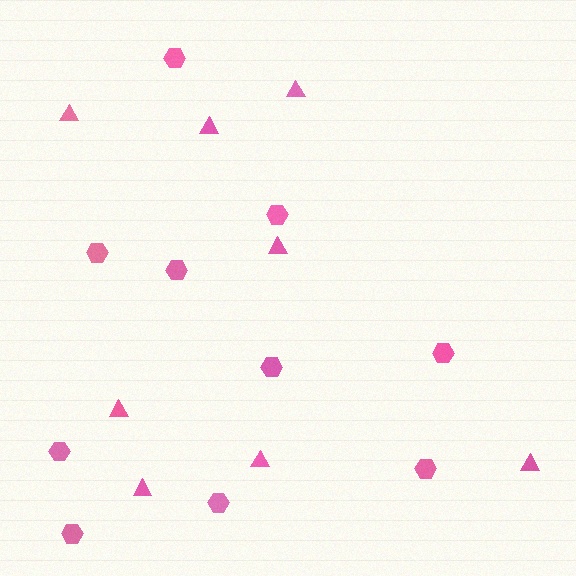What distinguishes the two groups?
There are 2 groups: one group of hexagons (10) and one group of triangles (8).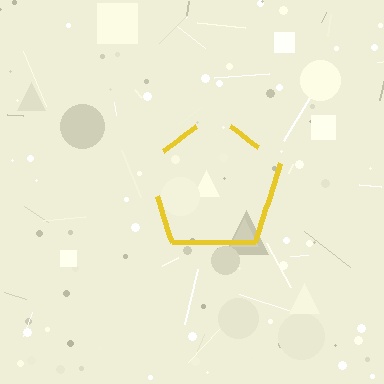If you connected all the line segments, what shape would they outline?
They would outline a pentagon.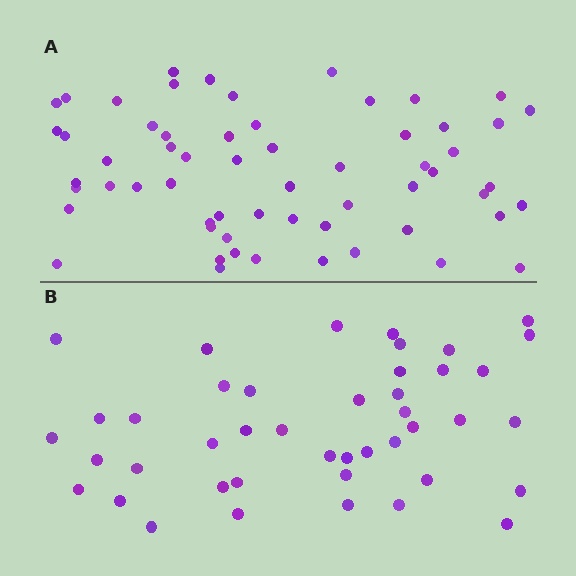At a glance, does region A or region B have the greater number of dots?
Region A (the top region) has more dots.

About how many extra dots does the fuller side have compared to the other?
Region A has approximately 15 more dots than region B.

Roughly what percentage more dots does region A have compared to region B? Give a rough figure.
About 40% more.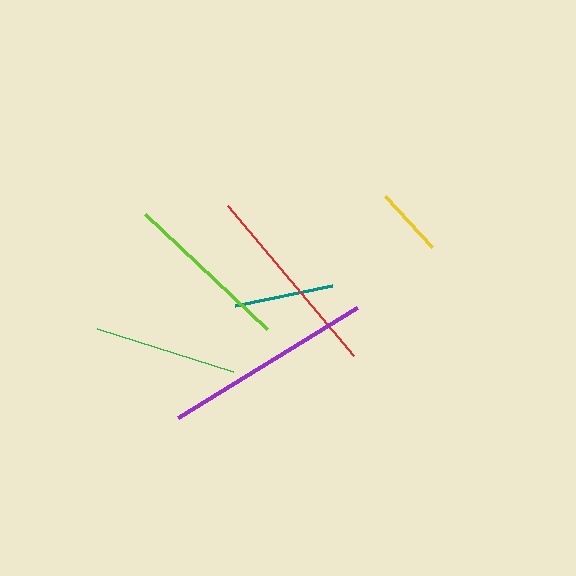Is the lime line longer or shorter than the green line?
The lime line is longer than the green line.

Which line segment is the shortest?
The yellow line is the shortest at approximately 69 pixels.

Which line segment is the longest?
The purple line is the longest at approximately 210 pixels.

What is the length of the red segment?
The red segment is approximately 196 pixels long.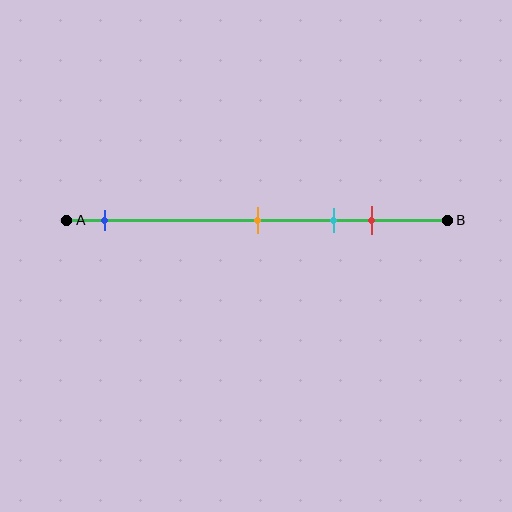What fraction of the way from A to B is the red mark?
The red mark is approximately 80% (0.8) of the way from A to B.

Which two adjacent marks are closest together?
The cyan and red marks are the closest adjacent pair.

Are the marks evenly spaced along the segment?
No, the marks are not evenly spaced.